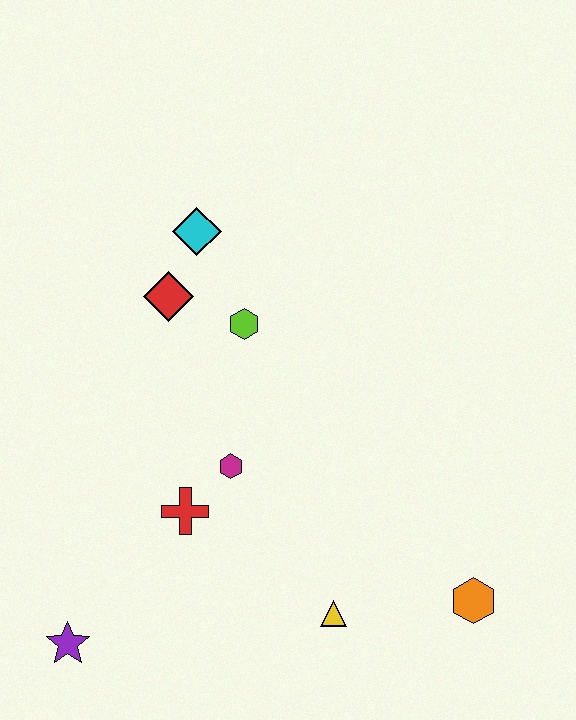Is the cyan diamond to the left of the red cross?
No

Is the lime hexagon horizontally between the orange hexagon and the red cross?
Yes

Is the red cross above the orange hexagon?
Yes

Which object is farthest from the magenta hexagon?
The orange hexagon is farthest from the magenta hexagon.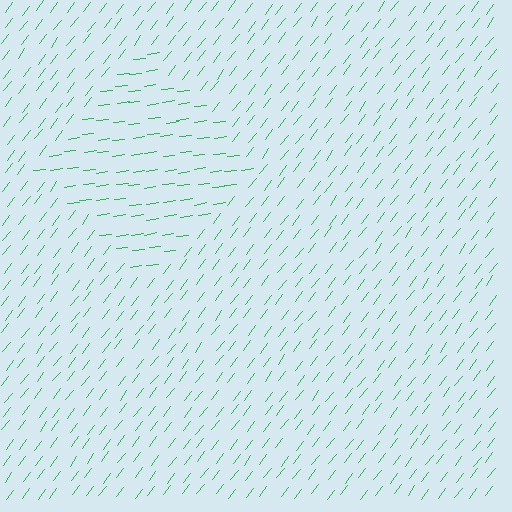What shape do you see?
I see a diamond.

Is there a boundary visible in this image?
Yes, there is a texture boundary formed by a change in line orientation.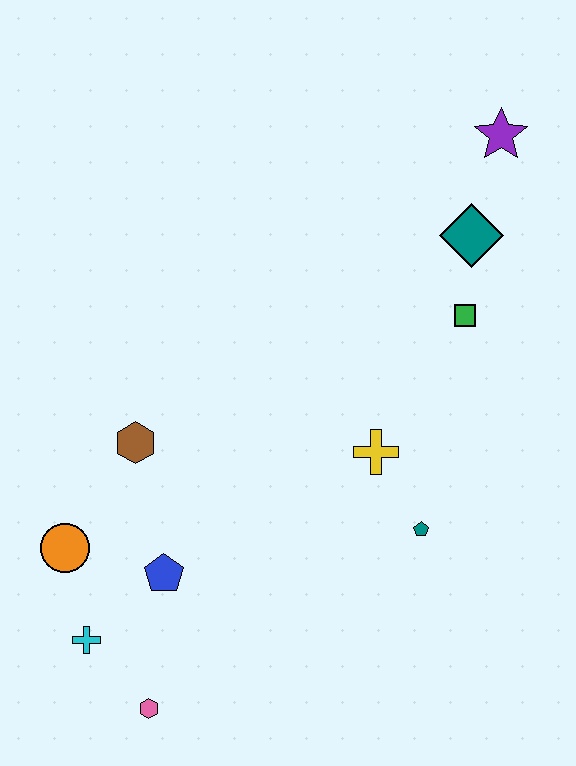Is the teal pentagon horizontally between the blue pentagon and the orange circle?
No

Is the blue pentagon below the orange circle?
Yes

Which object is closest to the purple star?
The teal diamond is closest to the purple star.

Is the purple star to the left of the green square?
No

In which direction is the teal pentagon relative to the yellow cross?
The teal pentagon is below the yellow cross.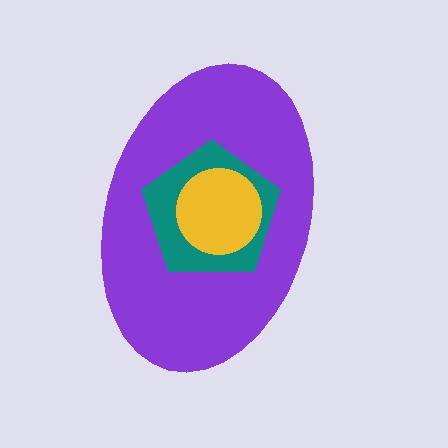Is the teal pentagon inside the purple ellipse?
Yes.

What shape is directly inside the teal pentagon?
The yellow circle.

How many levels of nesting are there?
3.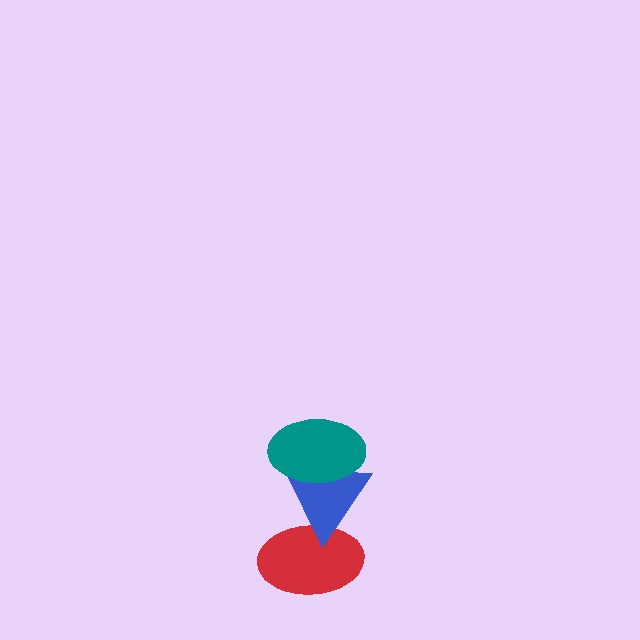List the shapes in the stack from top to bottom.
From top to bottom: the teal ellipse, the blue triangle, the red ellipse.